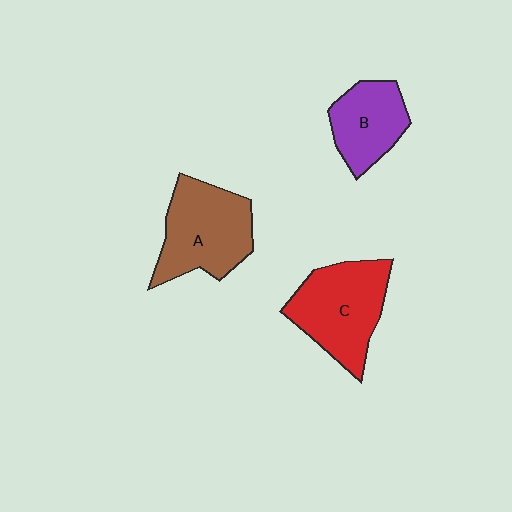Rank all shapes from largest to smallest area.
From largest to smallest: C (red), A (brown), B (purple).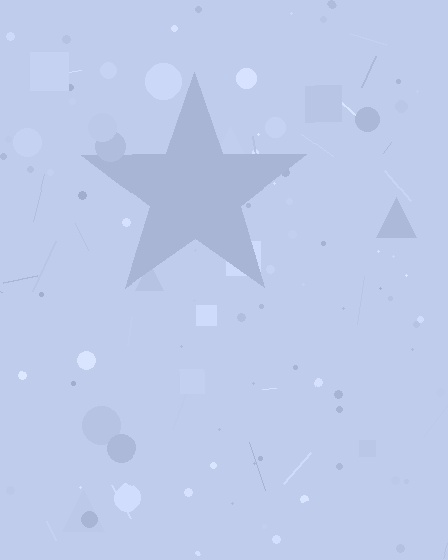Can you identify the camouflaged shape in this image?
The camouflaged shape is a star.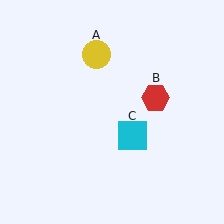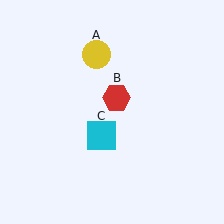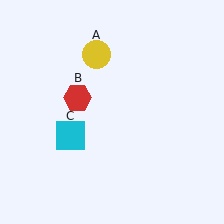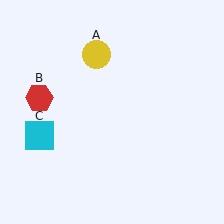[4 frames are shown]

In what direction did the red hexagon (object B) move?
The red hexagon (object B) moved left.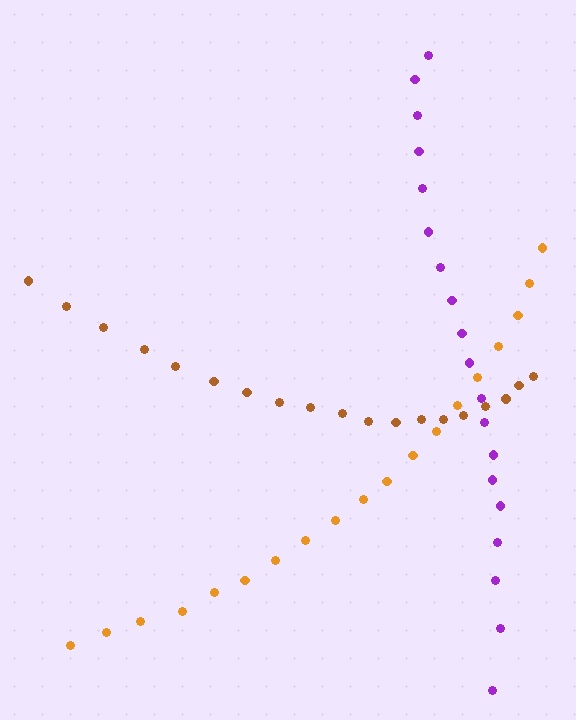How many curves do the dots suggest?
There are 3 distinct paths.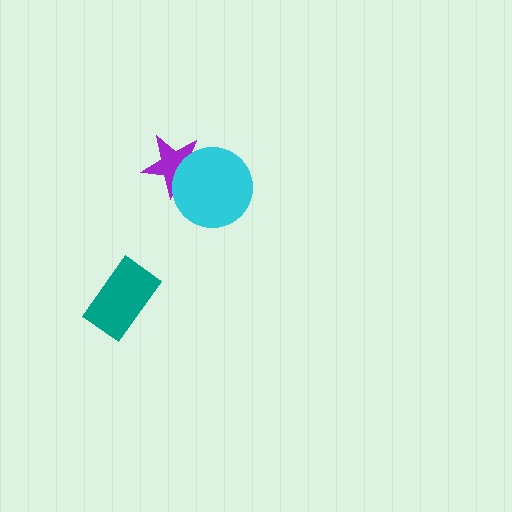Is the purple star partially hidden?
Yes, it is partially covered by another shape.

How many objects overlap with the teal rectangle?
0 objects overlap with the teal rectangle.